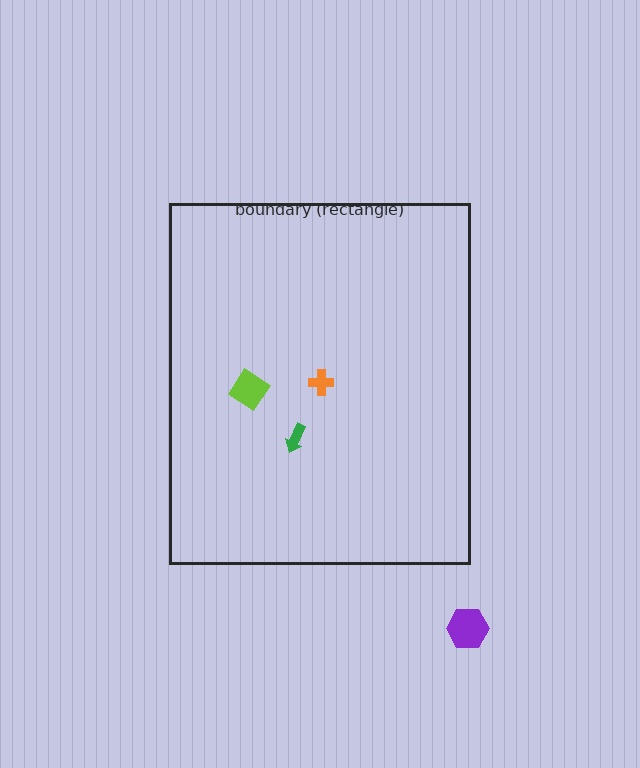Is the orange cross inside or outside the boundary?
Inside.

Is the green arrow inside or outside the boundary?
Inside.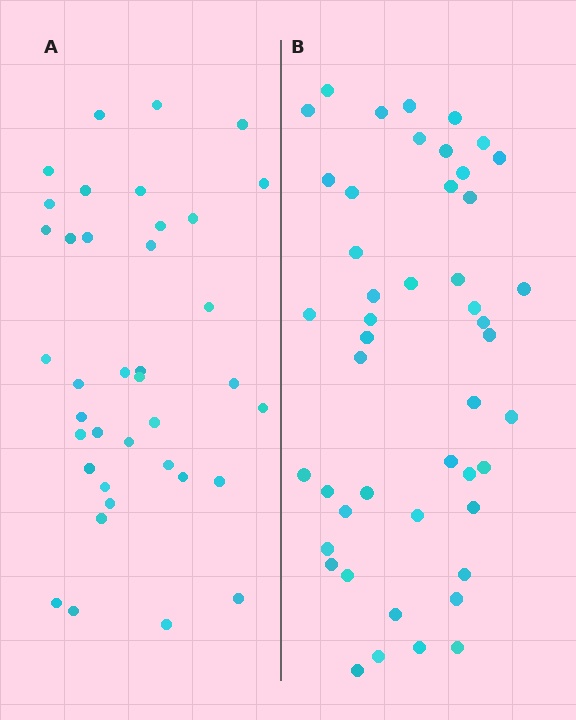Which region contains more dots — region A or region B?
Region B (the right region) has more dots.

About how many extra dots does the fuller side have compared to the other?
Region B has roughly 8 or so more dots than region A.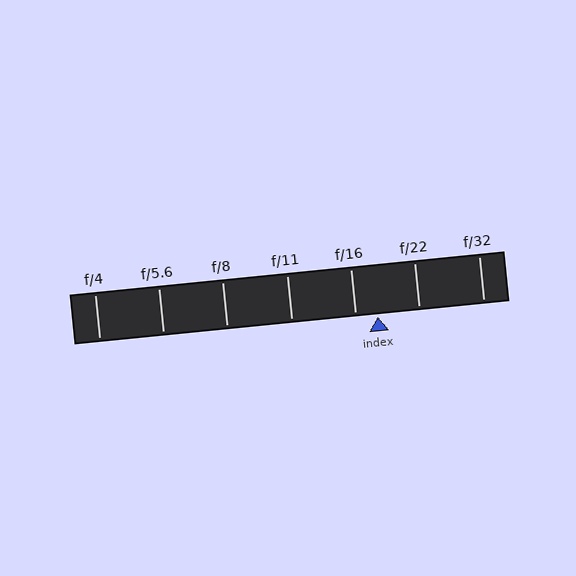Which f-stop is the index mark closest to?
The index mark is closest to f/16.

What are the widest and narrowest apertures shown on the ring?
The widest aperture shown is f/4 and the narrowest is f/32.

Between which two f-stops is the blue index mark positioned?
The index mark is between f/16 and f/22.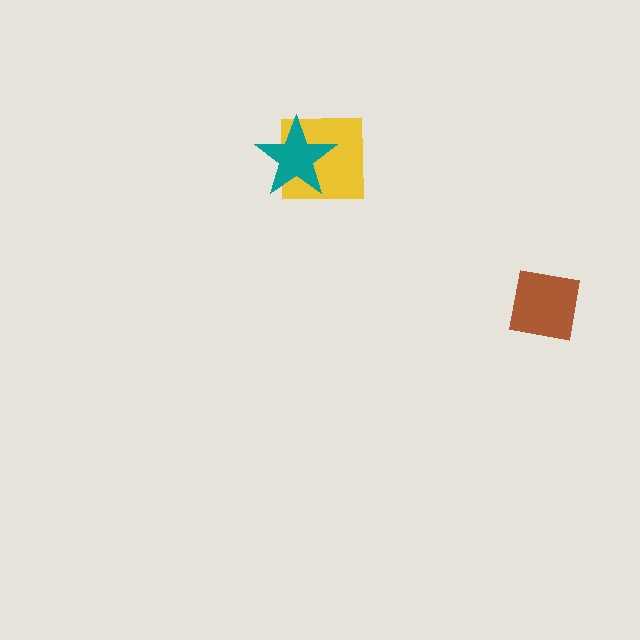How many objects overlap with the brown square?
0 objects overlap with the brown square.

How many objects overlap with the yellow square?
1 object overlaps with the yellow square.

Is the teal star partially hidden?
No, no other shape covers it.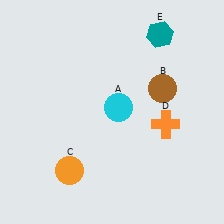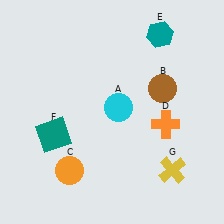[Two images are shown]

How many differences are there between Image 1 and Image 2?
There are 2 differences between the two images.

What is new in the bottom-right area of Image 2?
A yellow cross (G) was added in the bottom-right area of Image 2.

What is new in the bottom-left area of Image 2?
A teal square (F) was added in the bottom-left area of Image 2.